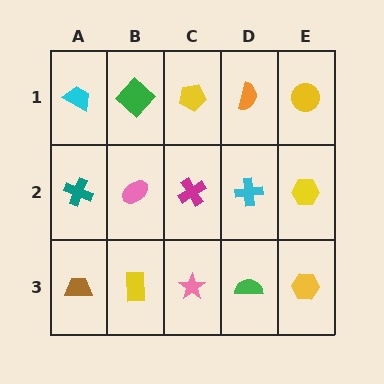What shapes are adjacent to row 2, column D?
An orange semicircle (row 1, column D), a green semicircle (row 3, column D), a magenta cross (row 2, column C), a yellow hexagon (row 2, column E).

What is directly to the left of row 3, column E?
A green semicircle.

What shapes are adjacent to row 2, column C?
A yellow pentagon (row 1, column C), a pink star (row 3, column C), a pink ellipse (row 2, column B), a cyan cross (row 2, column D).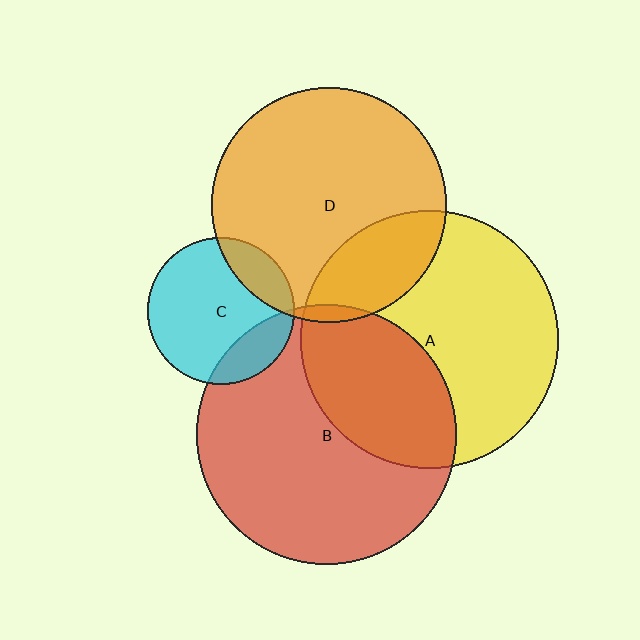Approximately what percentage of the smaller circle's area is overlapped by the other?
Approximately 20%.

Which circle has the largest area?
Circle B (red).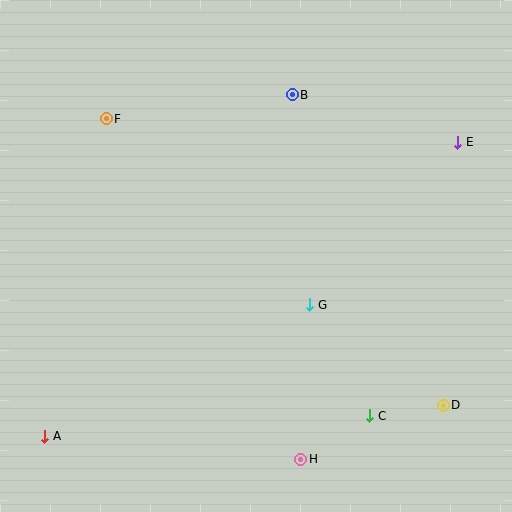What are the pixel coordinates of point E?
Point E is at (458, 142).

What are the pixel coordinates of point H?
Point H is at (301, 459).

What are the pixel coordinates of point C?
Point C is at (370, 416).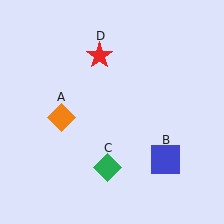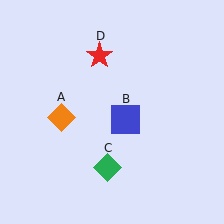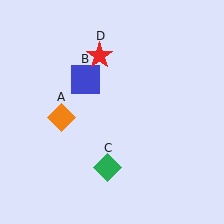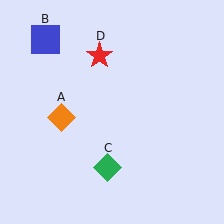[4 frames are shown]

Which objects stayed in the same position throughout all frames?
Orange diamond (object A) and green diamond (object C) and red star (object D) remained stationary.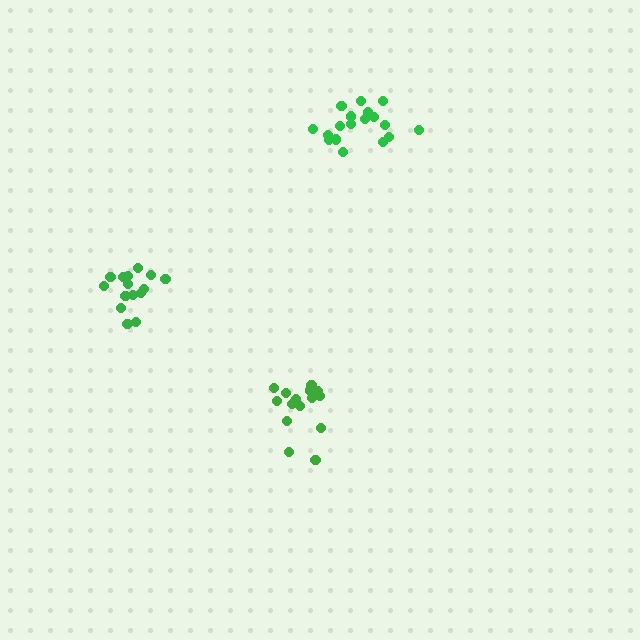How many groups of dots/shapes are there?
There are 3 groups.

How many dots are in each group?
Group 1: 15 dots, Group 2: 18 dots, Group 3: 16 dots (49 total).